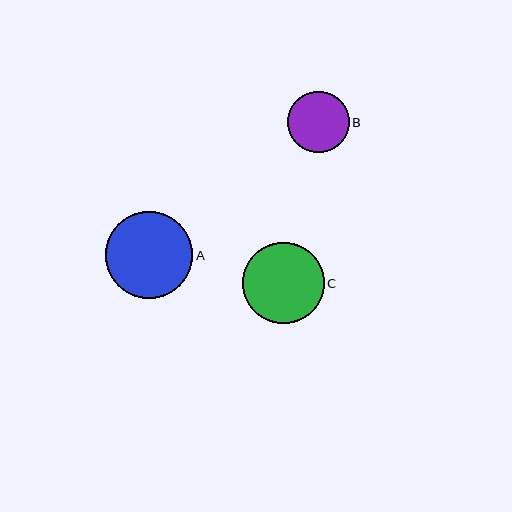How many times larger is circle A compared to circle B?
Circle A is approximately 1.4 times the size of circle B.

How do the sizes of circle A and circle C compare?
Circle A and circle C are approximately the same size.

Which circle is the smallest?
Circle B is the smallest with a size of approximately 61 pixels.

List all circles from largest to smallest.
From largest to smallest: A, C, B.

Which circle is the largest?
Circle A is the largest with a size of approximately 88 pixels.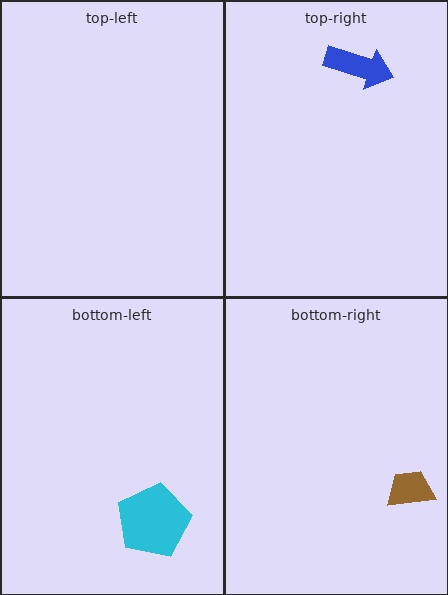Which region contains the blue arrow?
The top-right region.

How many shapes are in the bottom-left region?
1.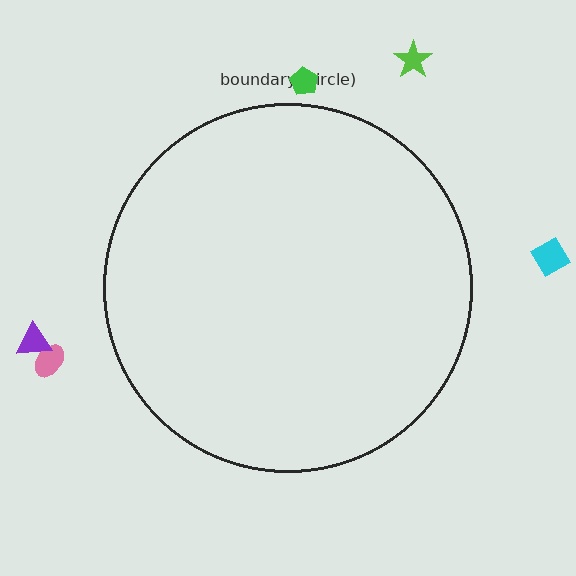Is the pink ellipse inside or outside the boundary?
Outside.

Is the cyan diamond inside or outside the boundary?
Outside.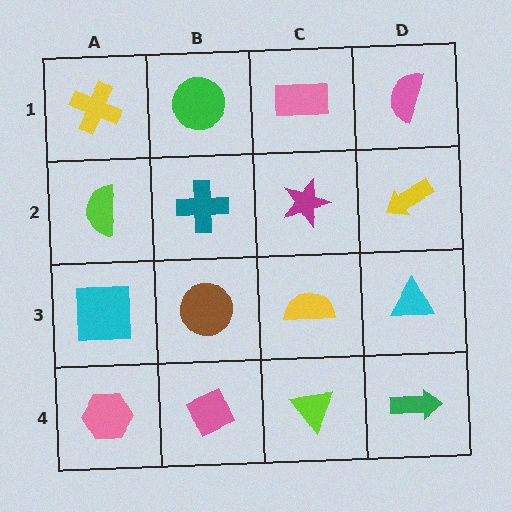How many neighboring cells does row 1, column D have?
2.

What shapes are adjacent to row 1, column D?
A yellow arrow (row 2, column D), a pink rectangle (row 1, column C).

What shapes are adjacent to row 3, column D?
A yellow arrow (row 2, column D), a green arrow (row 4, column D), a yellow semicircle (row 3, column C).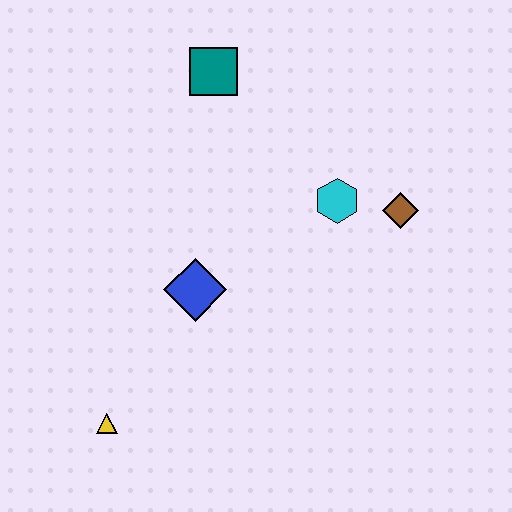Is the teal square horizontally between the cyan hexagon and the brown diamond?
No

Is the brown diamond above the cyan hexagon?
No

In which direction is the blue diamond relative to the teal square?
The blue diamond is below the teal square.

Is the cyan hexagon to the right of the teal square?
Yes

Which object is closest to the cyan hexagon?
The brown diamond is closest to the cyan hexagon.